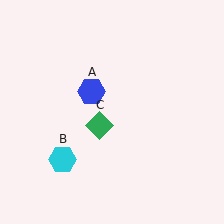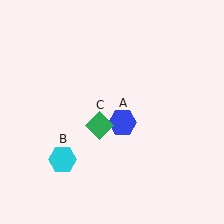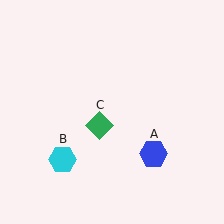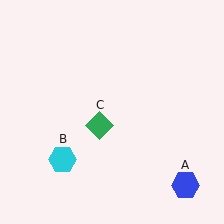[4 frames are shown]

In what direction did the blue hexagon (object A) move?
The blue hexagon (object A) moved down and to the right.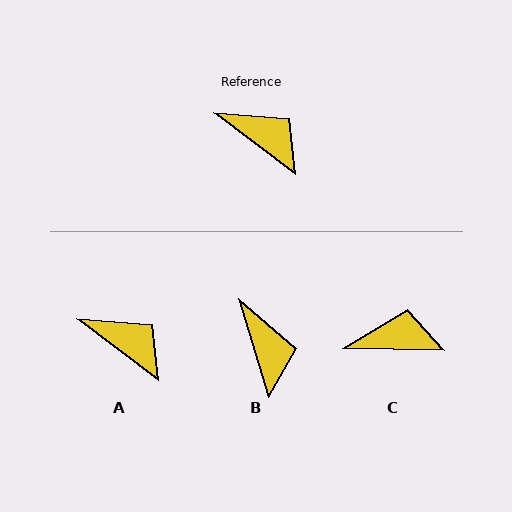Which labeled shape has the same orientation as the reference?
A.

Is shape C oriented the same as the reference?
No, it is off by about 36 degrees.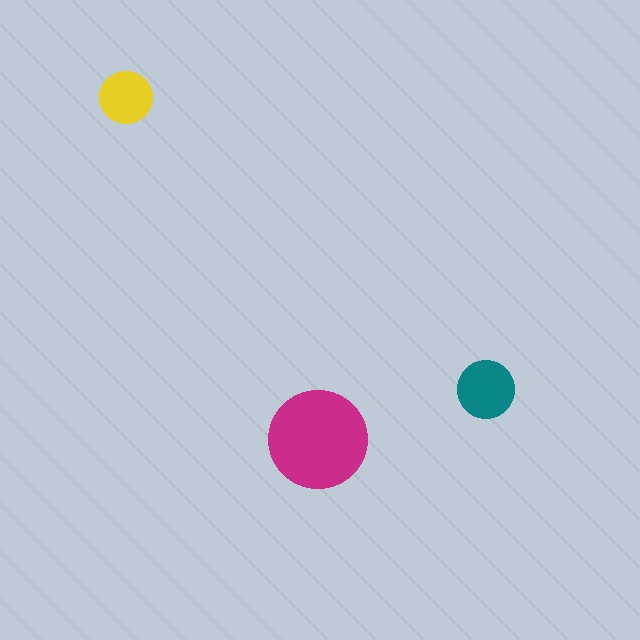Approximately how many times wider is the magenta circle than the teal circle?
About 1.5 times wider.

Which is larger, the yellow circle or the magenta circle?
The magenta one.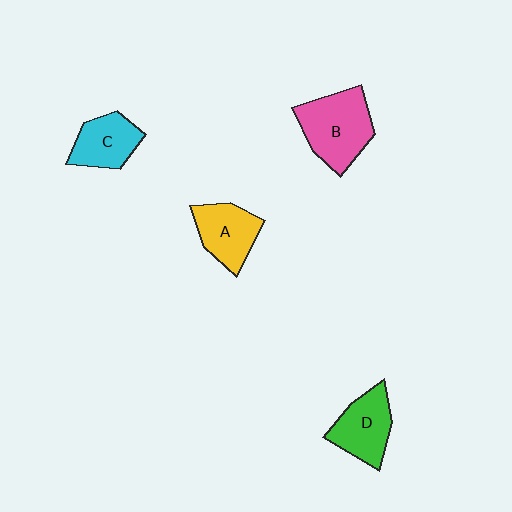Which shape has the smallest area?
Shape C (cyan).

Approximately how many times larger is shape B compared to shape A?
Approximately 1.4 times.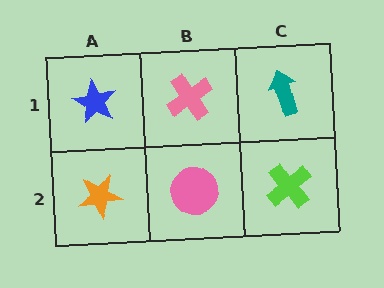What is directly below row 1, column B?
A pink circle.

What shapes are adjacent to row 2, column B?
A pink cross (row 1, column B), an orange star (row 2, column A), a lime cross (row 2, column C).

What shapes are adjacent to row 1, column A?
An orange star (row 2, column A), a pink cross (row 1, column B).